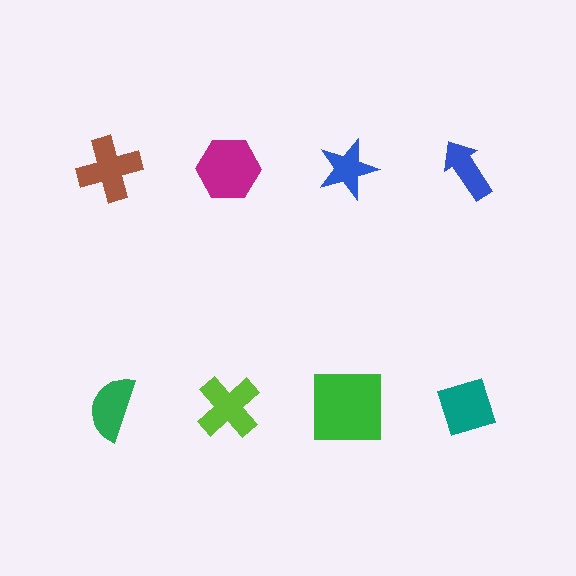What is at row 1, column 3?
A blue star.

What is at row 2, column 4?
A teal diamond.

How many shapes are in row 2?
4 shapes.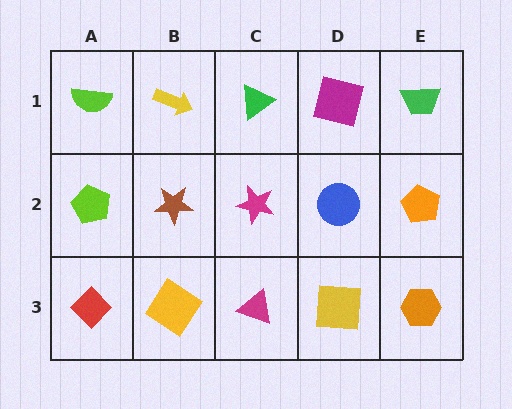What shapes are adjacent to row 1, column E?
An orange pentagon (row 2, column E), a magenta square (row 1, column D).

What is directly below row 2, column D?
A yellow square.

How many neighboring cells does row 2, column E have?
3.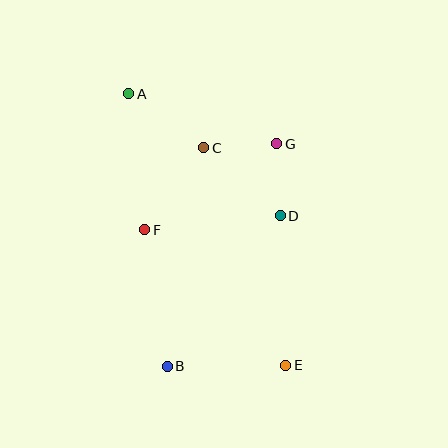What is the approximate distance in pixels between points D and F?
The distance between D and F is approximately 136 pixels.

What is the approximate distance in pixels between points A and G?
The distance between A and G is approximately 156 pixels.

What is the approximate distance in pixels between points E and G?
The distance between E and G is approximately 222 pixels.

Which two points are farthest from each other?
Points A and E are farthest from each other.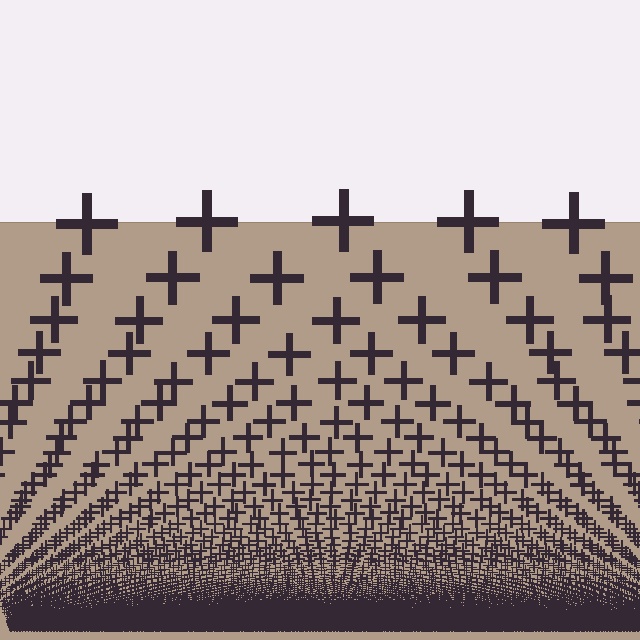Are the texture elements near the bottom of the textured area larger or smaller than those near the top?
Smaller. The gradient is inverted — elements near the bottom are smaller and denser.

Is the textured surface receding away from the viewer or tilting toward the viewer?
The surface appears to tilt toward the viewer. Texture elements get larger and sparser toward the top.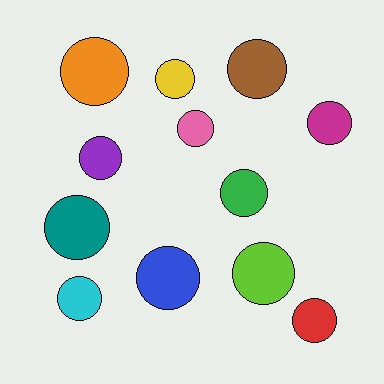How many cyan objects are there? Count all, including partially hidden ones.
There is 1 cyan object.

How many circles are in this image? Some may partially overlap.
There are 12 circles.